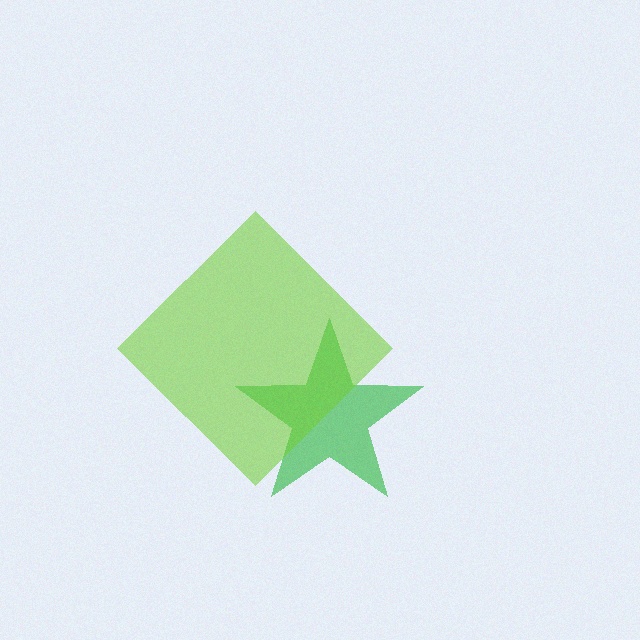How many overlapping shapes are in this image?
There are 2 overlapping shapes in the image.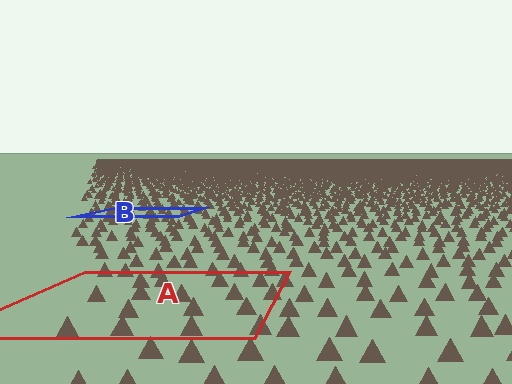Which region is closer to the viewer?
Region A is closer. The texture elements there are larger and more spread out.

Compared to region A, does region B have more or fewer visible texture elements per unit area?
Region B has more texture elements per unit area — they are packed more densely because it is farther away.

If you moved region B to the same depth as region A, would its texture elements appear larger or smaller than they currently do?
They would appear larger. At a closer depth, the same texture elements are projected at a bigger on-screen size.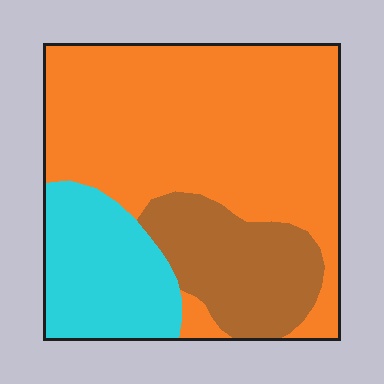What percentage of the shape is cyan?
Cyan takes up about one fifth (1/5) of the shape.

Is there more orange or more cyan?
Orange.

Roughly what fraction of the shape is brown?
Brown takes up about one fifth (1/5) of the shape.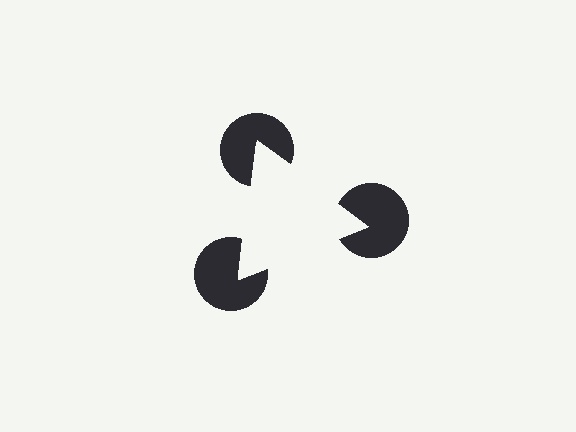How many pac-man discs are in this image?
There are 3 — one at each vertex of the illusory triangle.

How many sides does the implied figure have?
3 sides.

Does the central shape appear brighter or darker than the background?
It typically appears slightly brighter than the background, even though no actual brightness change is drawn.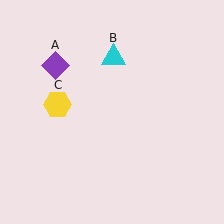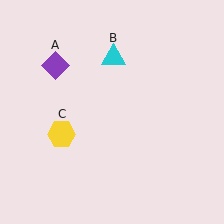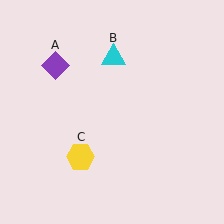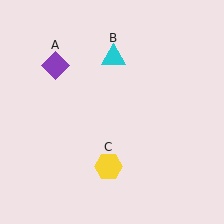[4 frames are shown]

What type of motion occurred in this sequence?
The yellow hexagon (object C) rotated counterclockwise around the center of the scene.